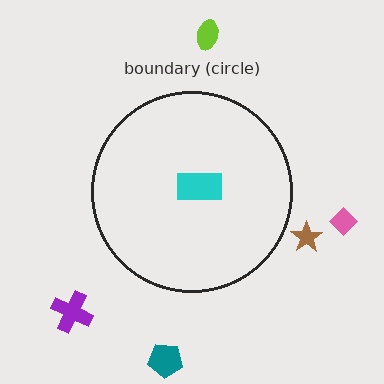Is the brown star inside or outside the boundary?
Outside.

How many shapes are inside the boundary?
1 inside, 5 outside.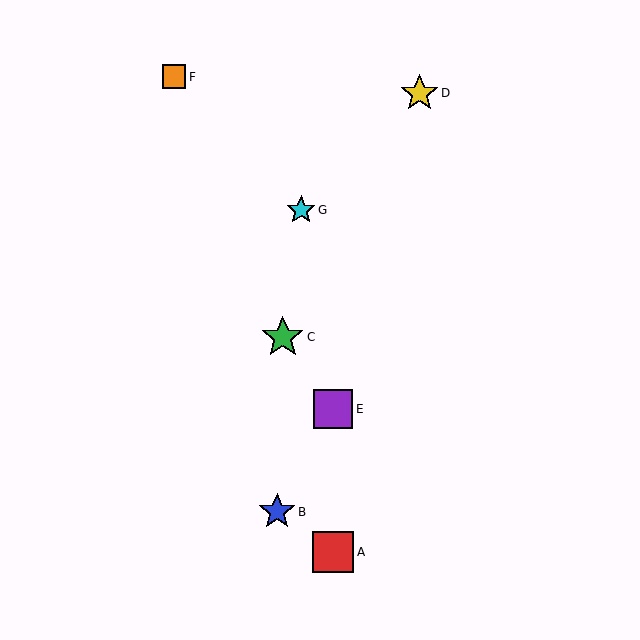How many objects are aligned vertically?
2 objects (A, E) are aligned vertically.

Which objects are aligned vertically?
Objects A, E are aligned vertically.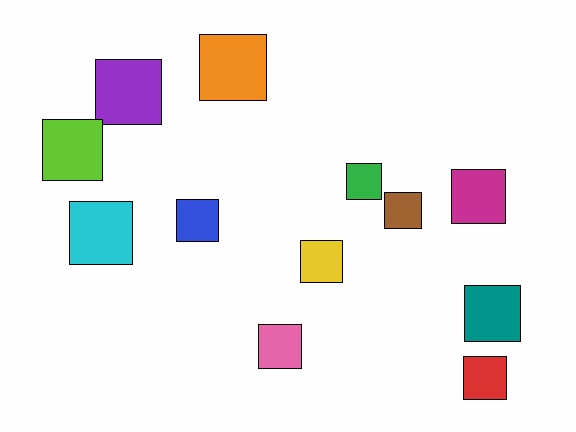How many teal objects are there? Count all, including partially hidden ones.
There is 1 teal object.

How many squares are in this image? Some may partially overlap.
There are 12 squares.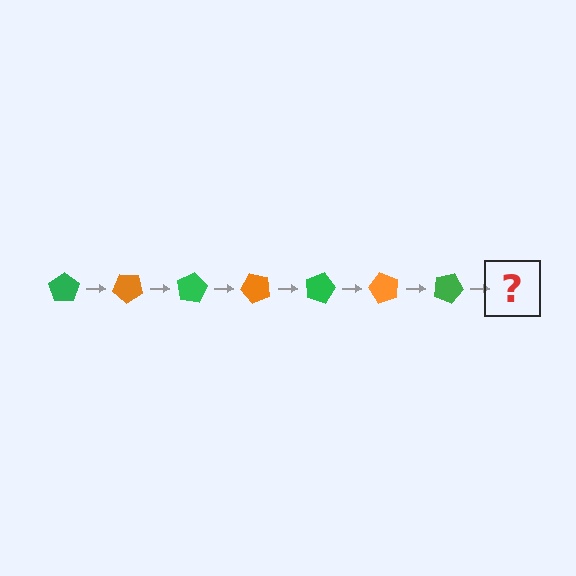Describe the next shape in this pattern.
It should be an orange pentagon, rotated 280 degrees from the start.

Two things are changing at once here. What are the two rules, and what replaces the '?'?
The two rules are that it rotates 40 degrees each step and the color cycles through green and orange. The '?' should be an orange pentagon, rotated 280 degrees from the start.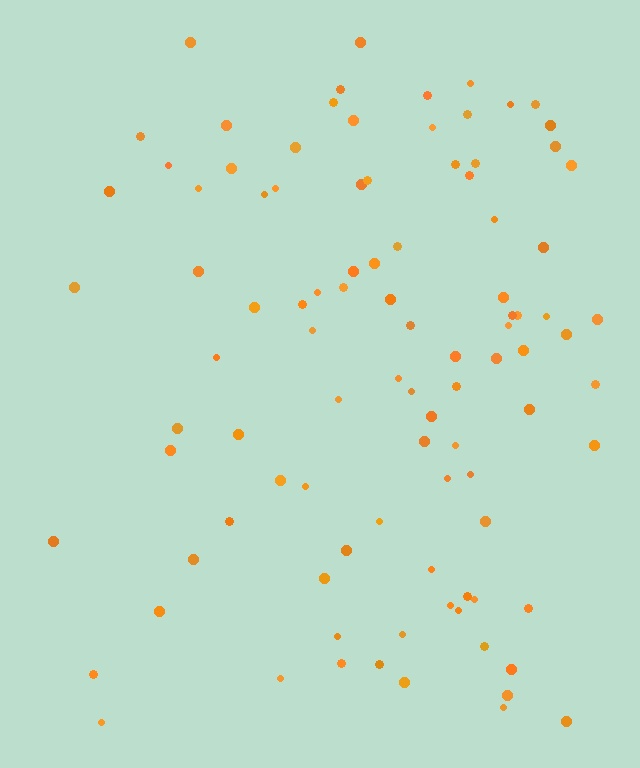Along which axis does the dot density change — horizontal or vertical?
Horizontal.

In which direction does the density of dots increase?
From left to right, with the right side densest.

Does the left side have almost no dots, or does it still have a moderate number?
Still a moderate number, just noticeably fewer than the right.